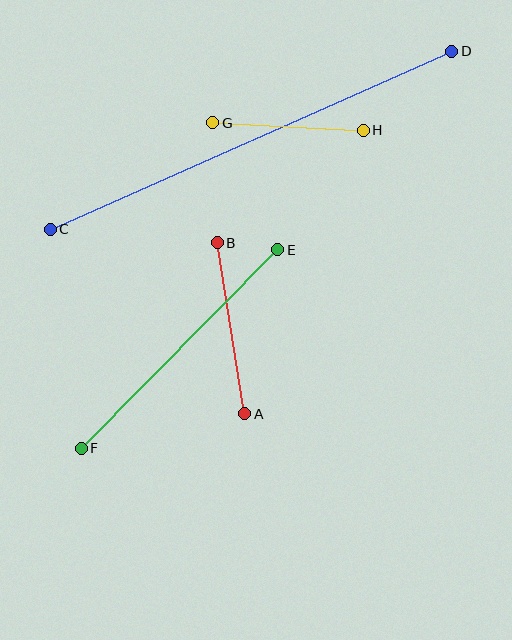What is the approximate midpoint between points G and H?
The midpoint is at approximately (288, 126) pixels.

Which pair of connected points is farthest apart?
Points C and D are farthest apart.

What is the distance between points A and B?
The distance is approximately 173 pixels.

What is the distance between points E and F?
The distance is approximately 279 pixels.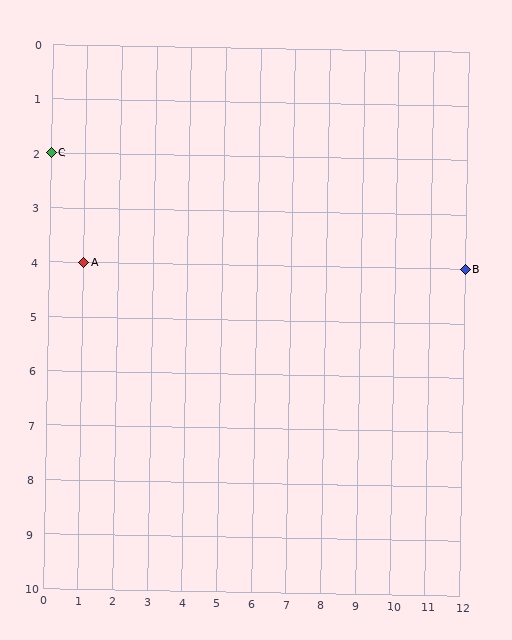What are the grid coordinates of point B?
Point B is at grid coordinates (12, 4).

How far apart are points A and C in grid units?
Points A and C are 1 column and 2 rows apart (about 2.2 grid units diagonally).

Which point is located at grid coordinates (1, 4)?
Point A is at (1, 4).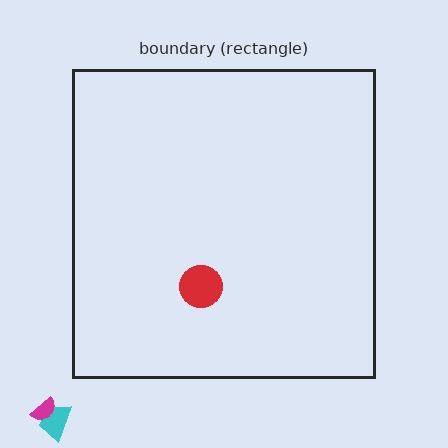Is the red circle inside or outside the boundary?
Inside.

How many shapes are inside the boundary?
1 inside, 2 outside.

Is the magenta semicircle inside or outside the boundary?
Outside.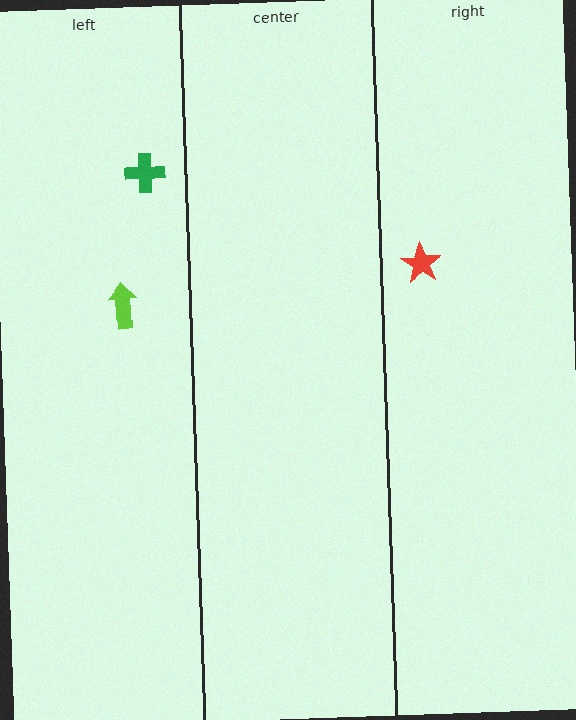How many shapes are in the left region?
2.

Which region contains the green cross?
The left region.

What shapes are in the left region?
The green cross, the lime arrow.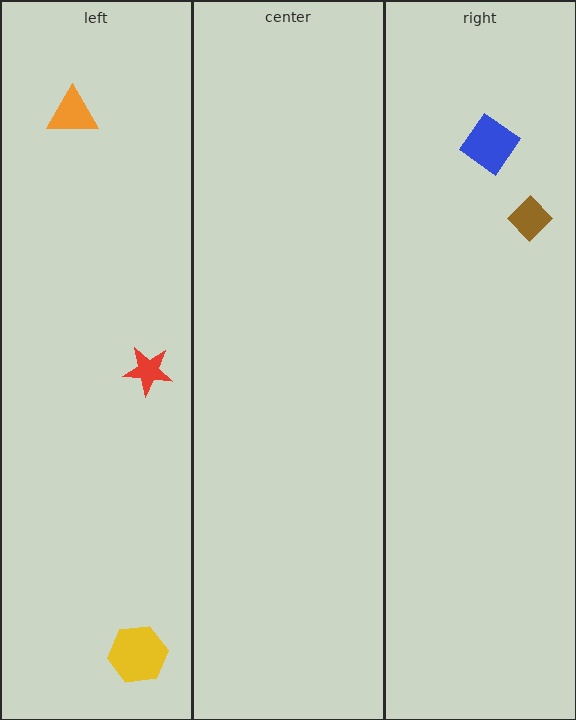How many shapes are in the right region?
2.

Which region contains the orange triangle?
The left region.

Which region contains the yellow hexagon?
The left region.